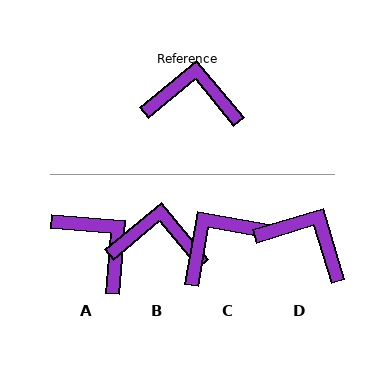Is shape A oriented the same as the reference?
No, it is off by about 44 degrees.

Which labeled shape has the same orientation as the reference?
B.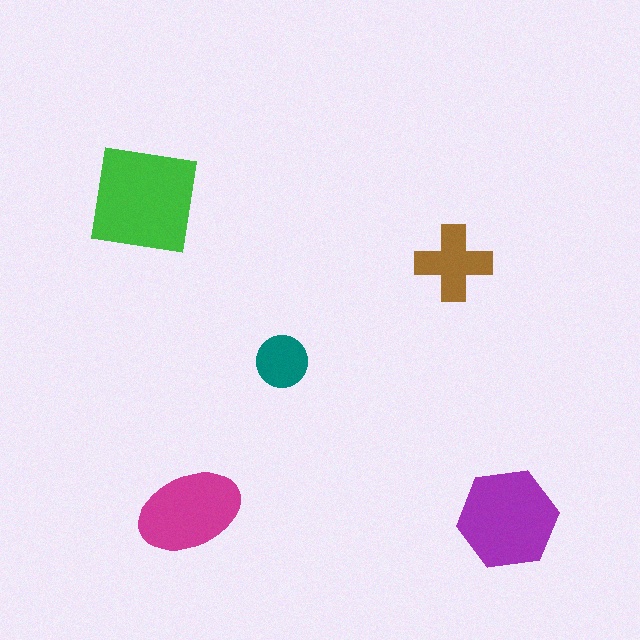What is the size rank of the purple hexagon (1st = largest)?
2nd.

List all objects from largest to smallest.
The green square, the purple hexagon, the magenta ellipse, the brown cross, the teal circle.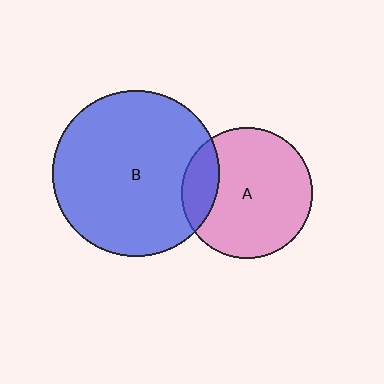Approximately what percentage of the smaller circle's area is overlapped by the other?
Approximately 15%.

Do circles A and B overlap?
Yes.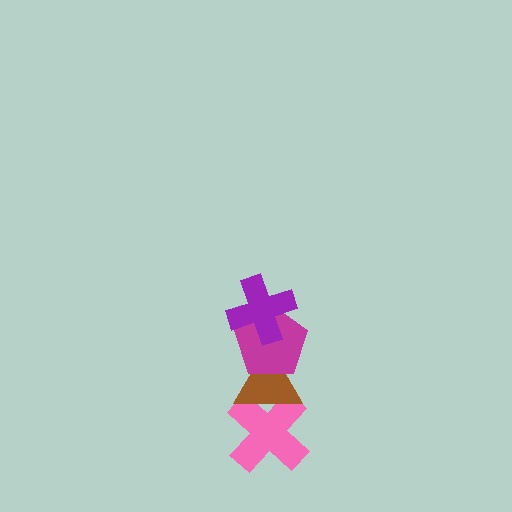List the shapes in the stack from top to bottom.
From top to bottom: the purple cross, the magenta pentagon, the brown triangle, the pink cross.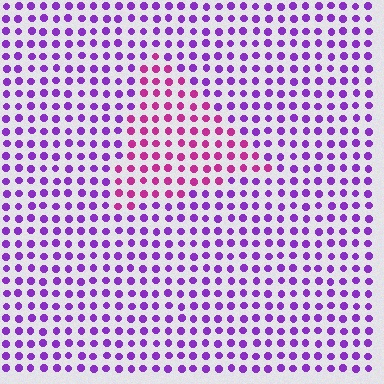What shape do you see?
I see a triangle.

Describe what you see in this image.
The image is filled with small purple elements in a uniform arrangement. A triangle-shaped region is visible where the elements are tinted to a slightly different hue, forming a subtle color boundary.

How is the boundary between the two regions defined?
The boundary is defined purely by a slight shift in hue (about 41 degrees). Spacing, size, and orientation are identical on both sides.